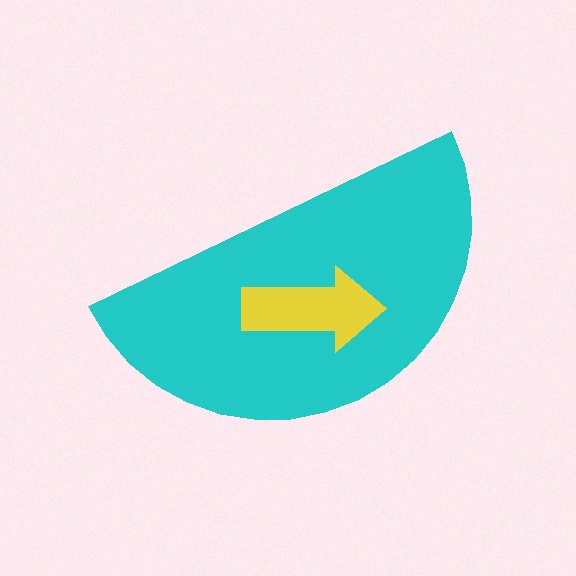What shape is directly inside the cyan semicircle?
The yellow arrow.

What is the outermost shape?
The cyan semicircle.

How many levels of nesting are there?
2.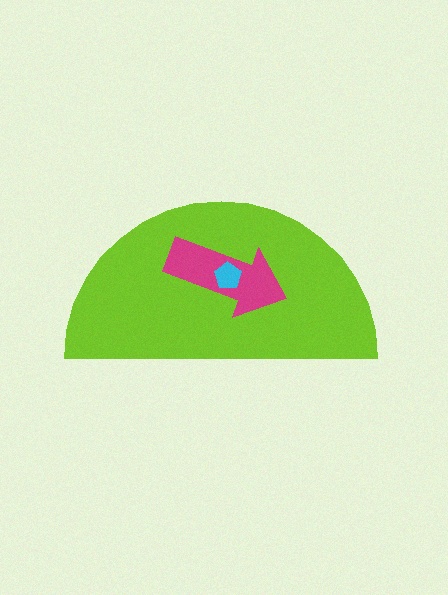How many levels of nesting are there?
3.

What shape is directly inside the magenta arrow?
The cyan pentagon.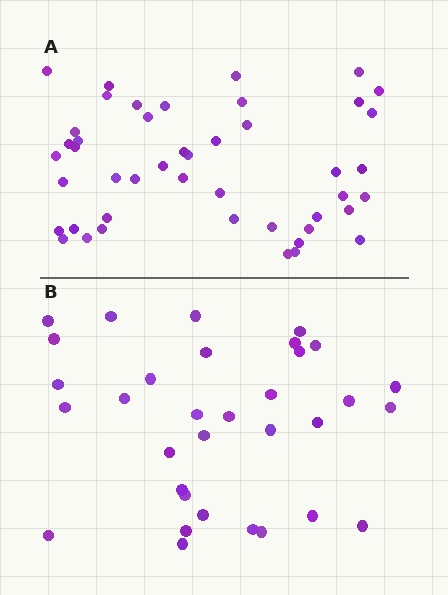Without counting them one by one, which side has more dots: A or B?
Region A (the top region) has more dots.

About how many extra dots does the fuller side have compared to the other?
Region A has approximately 15 more dots than region B.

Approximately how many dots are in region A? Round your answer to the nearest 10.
About 50 dots. (The exact count is 46, which rounds to 50.)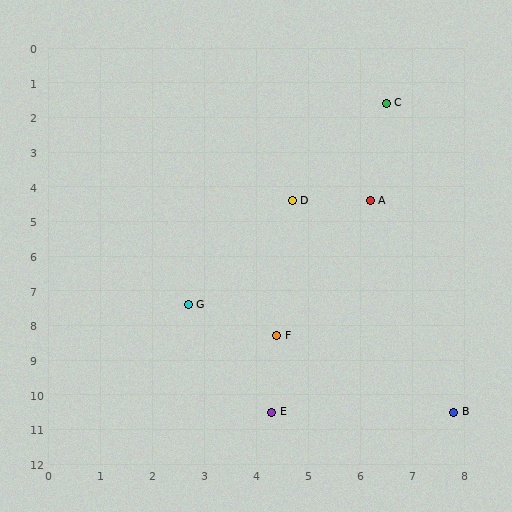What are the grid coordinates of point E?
Point E is at approximately (4.3, 10.5).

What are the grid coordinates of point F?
Point F is at approximately (4.4, 8.3).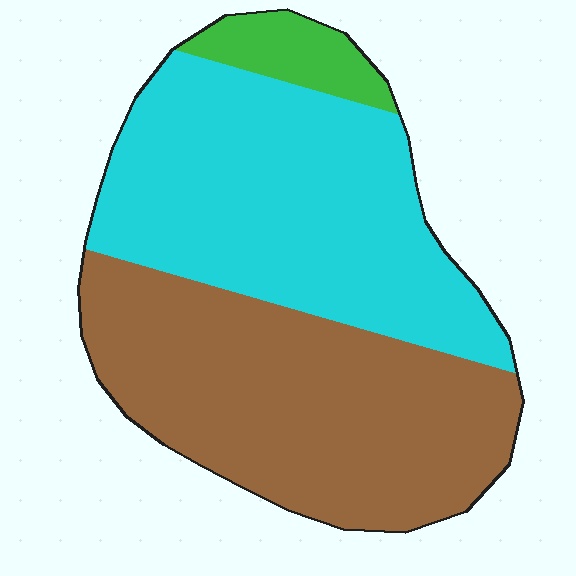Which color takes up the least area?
Green, at roughly 5%.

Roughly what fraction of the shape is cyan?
Cyan takes up about one half (1/2) of the shape.